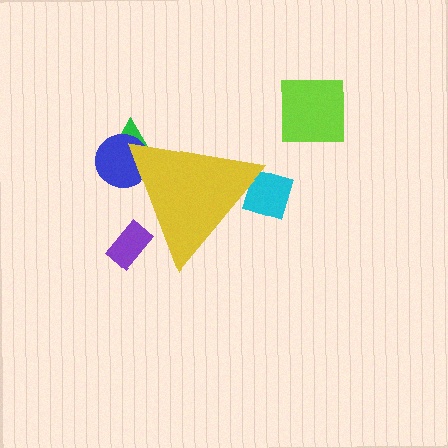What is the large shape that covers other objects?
A yellow triangle.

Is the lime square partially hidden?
No, the lime square is fully visible.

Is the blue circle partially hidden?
Yes, the blue circle is partially hidden behind the yellow triangle.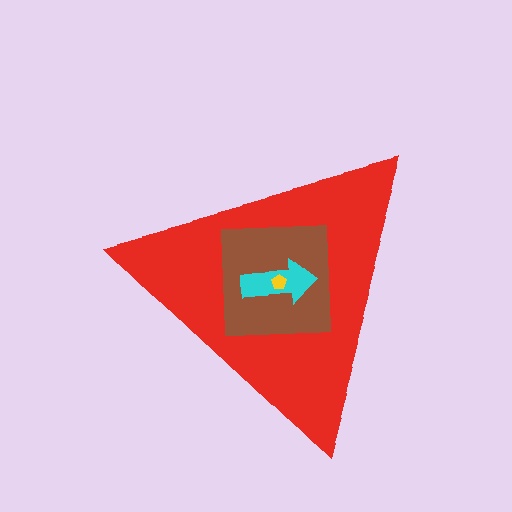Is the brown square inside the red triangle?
Yes.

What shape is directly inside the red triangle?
The brown square.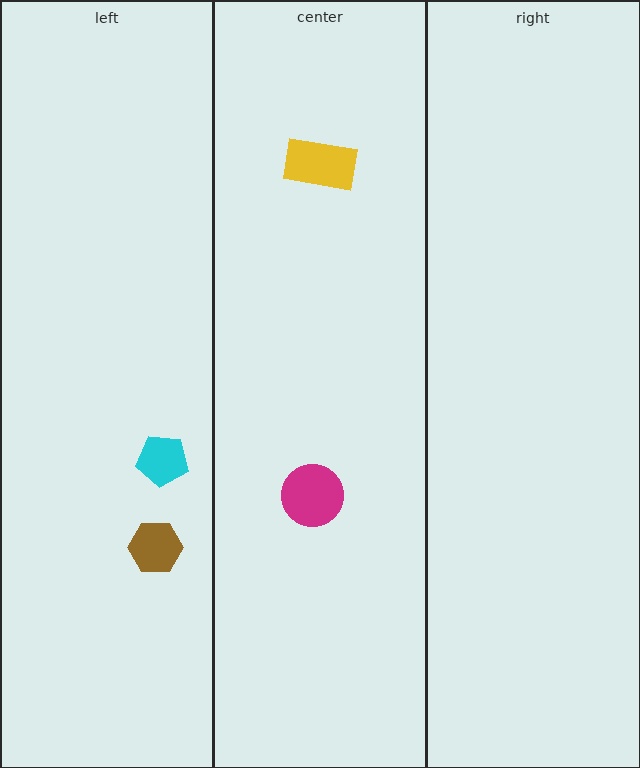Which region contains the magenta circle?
The center region.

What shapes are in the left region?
The brown hexagon, the cyan pentagon.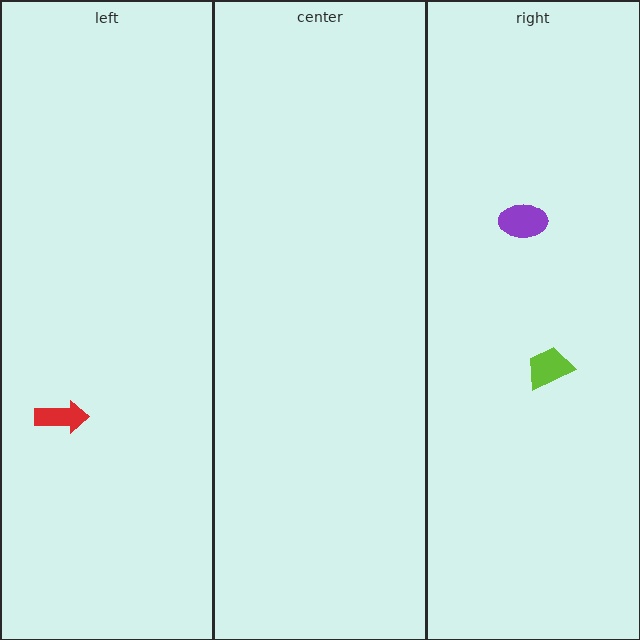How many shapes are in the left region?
1.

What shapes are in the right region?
The lime trapezoid, the purple ellipse.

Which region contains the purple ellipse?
The right region.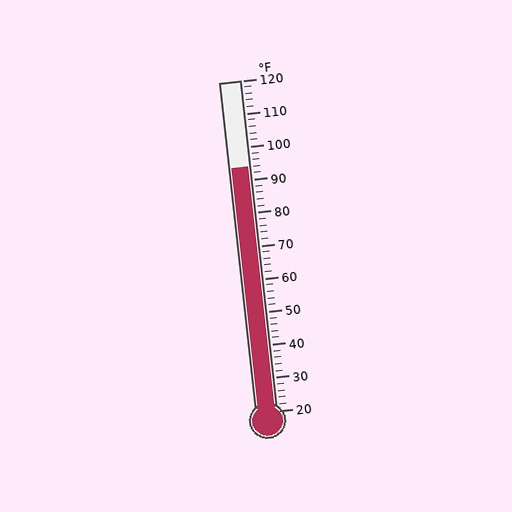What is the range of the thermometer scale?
The thermometer scale ranges from 20°F to 120°F.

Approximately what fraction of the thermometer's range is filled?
The thermometer is filled to approximately 75% of its range.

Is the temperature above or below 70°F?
The temperature is above 70°F.